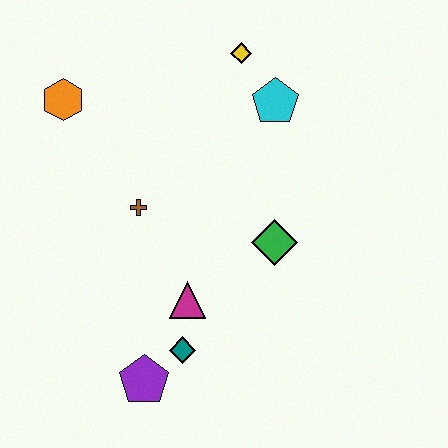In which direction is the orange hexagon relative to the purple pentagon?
The orange hexagon is above the purple pentagon.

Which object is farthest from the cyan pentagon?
The purple pentagon is farthest from the cyan pentagon.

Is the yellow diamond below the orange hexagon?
No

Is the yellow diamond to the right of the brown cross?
Yes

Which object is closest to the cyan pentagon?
The yellow diamond is closest to the cyan pentagon.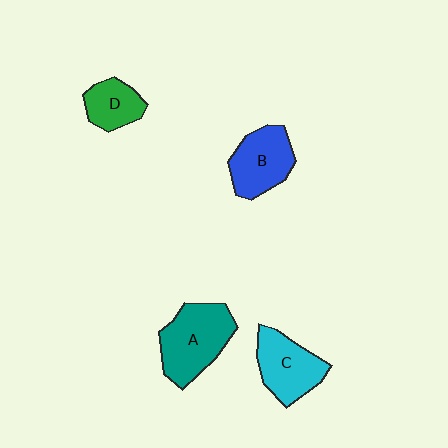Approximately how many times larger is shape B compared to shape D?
Approximately 1.4 times.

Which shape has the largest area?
Shape A (teal).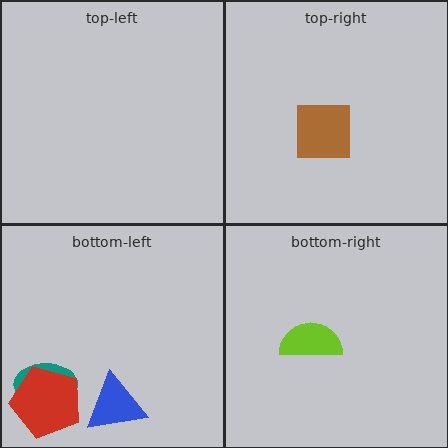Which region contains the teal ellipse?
The bottom-left region.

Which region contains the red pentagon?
The bottom-left region.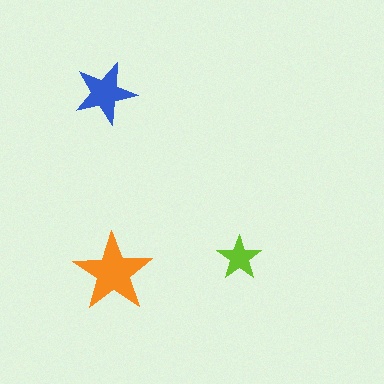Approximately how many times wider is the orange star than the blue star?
About 1.5 times wider.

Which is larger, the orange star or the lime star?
The orange one.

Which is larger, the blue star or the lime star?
The blue one.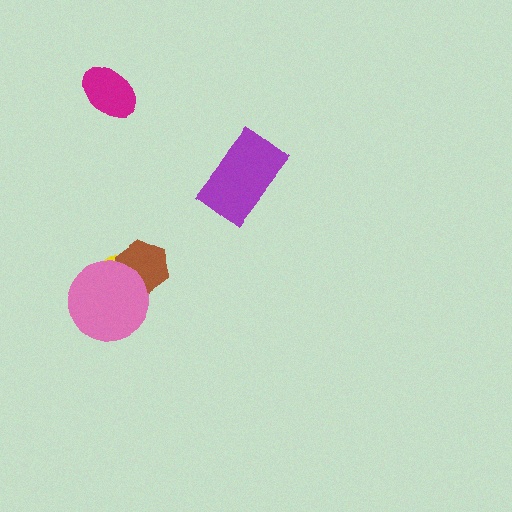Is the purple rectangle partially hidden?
No, no other shape covers it.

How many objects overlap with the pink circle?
2 objects overlap with the pink circle.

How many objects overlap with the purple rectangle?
0 objects overlap with the purple rectangle.